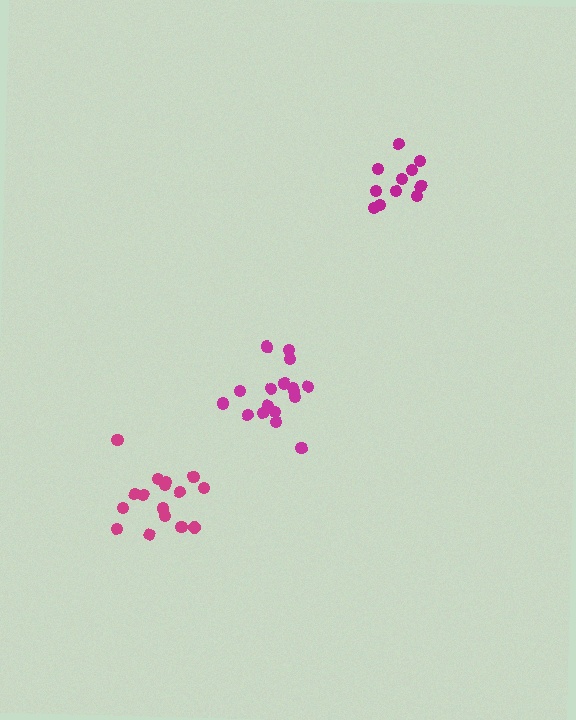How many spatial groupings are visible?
There are 3 spatial groupings.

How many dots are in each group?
Group 1: 11 dots, Group 2: 16 dots, Group 3: 17 dots (44 total).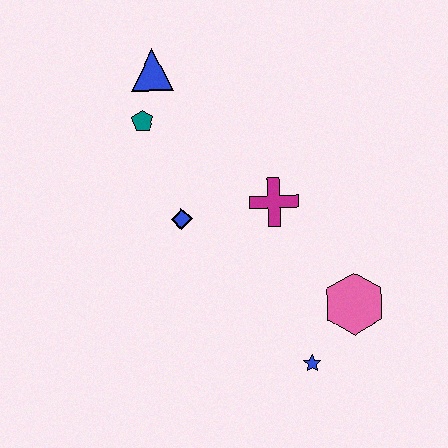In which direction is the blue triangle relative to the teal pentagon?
The blue triangle is above the teal pentagon.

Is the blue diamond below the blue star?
No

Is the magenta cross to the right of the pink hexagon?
No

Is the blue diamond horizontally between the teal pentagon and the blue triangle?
No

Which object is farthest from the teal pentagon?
The blue star is farthest from the teal pentagon.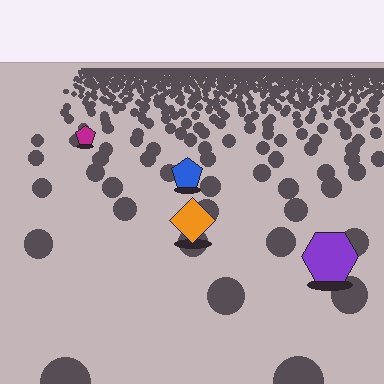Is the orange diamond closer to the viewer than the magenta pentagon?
Yes. The orange diamond is closer — you can tell from the texture gradient: the ground texture is coarser near it.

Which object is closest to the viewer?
The purple hexagon is closest. The texture marks near it are larger and more spread out.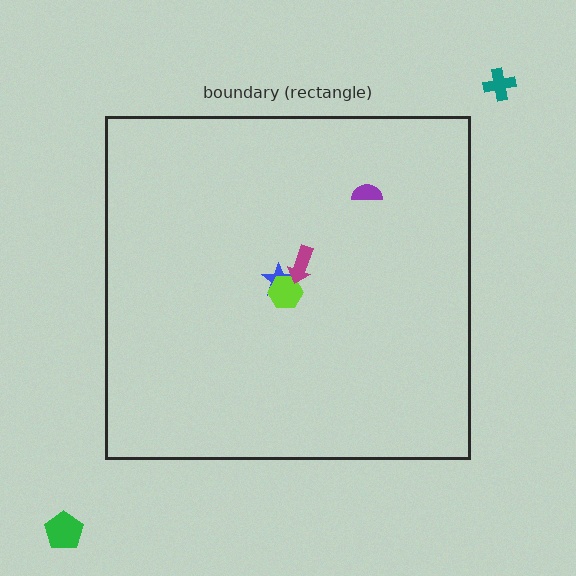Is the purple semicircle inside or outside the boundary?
Inside.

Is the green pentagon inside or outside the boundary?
Outside.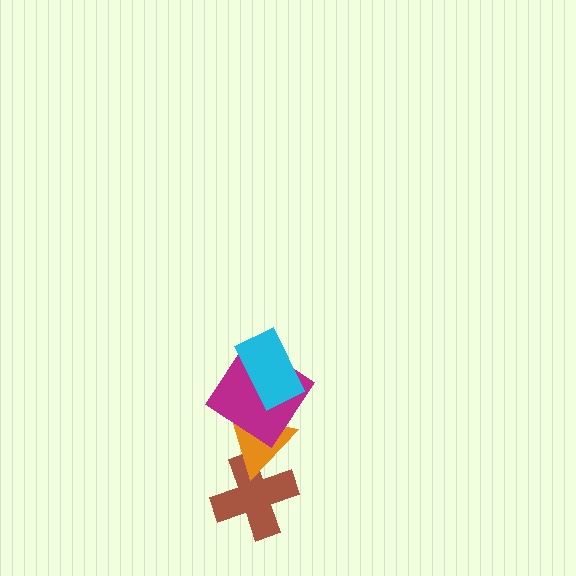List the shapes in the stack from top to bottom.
From top to bottom: the cyan rectangle, the magenta diamond, the orange triangle, the brown cross.